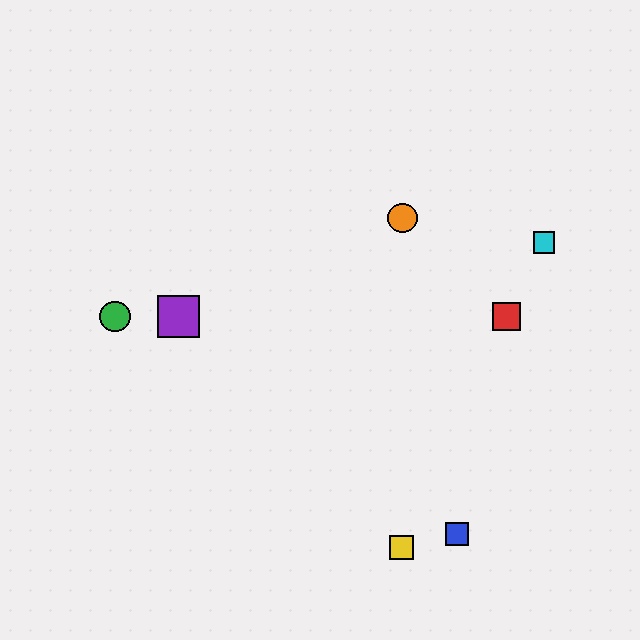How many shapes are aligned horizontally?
3 shapes (the red square, the green circle, the purple square) are aligned horizontally.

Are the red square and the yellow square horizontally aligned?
No, the red square is at y≈316 and the yellow square is at y≈548.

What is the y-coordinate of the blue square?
The blue square is at y≈534.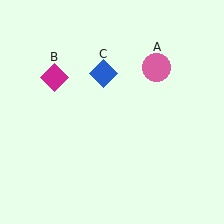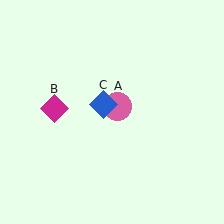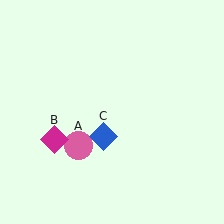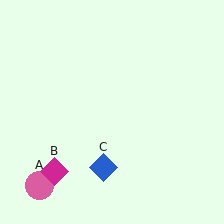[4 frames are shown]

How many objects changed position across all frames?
3 objects changed position: pink circle (object A), magenta diamond (object B), blue diamond (object C).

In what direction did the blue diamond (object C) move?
The blue diamond (object C) moved down.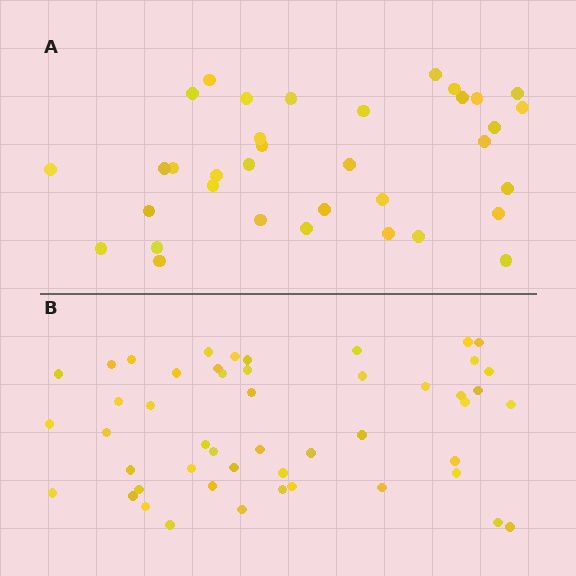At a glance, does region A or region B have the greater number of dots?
Region B (the bottom region) has more dots.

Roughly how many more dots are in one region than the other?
Region B has approximately 15 more dots than region A.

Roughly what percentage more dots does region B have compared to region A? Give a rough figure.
About 40% more.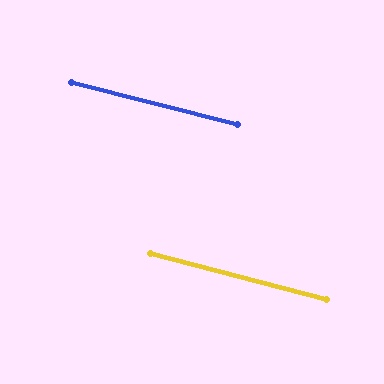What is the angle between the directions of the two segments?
Approximately 0 degrees.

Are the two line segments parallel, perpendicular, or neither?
Parallel — their directions differ by only 0.4°.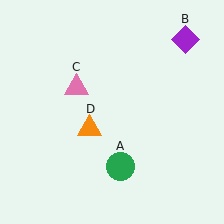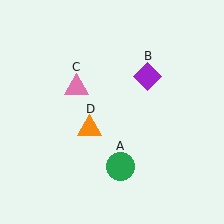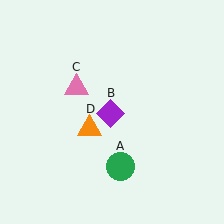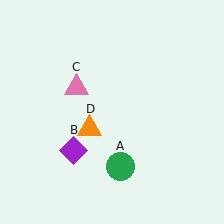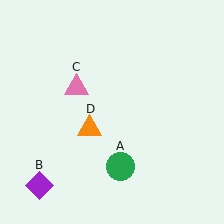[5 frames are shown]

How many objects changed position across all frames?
1 object changed position: purple diamond (object B).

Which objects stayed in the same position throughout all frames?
Green circle (object A) and pink triangle (object C) and orange triangle (object D) remained stationary.